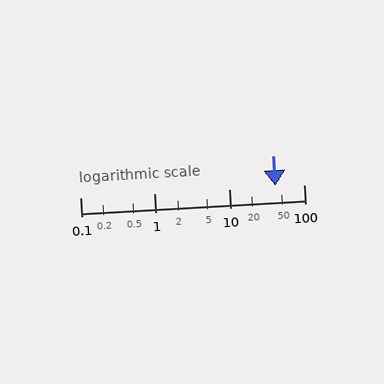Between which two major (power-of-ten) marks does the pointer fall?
The pointer is between 10 and 100.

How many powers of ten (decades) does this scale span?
The scale spans 3 decades, from 0.1 to 100.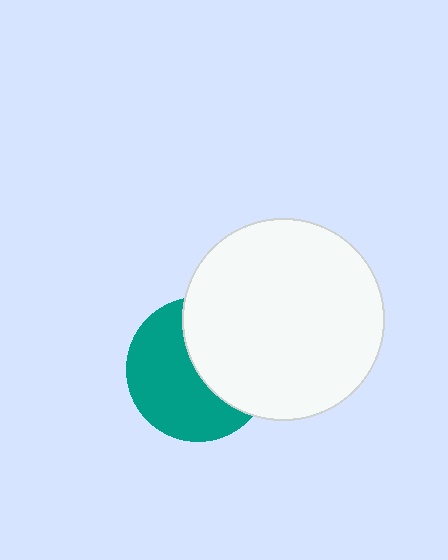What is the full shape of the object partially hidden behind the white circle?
The partially hidden object is a teal circle.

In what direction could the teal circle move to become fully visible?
The teal circle could move left. That would shift it out from behind the white circle entirely.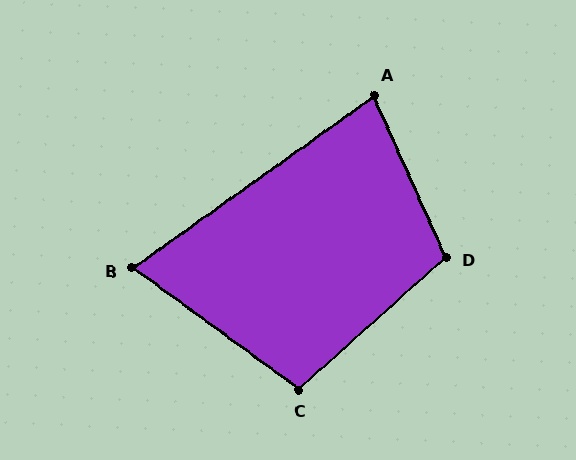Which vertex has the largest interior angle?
D, at approximately 108 degrees.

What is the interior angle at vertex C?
Approximately 102 degrees (obtuse).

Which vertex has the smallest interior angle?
B, at approximately 72 degrees.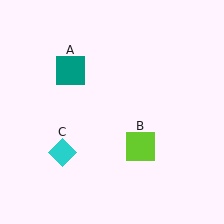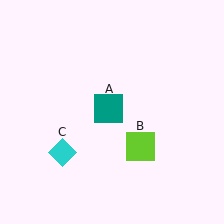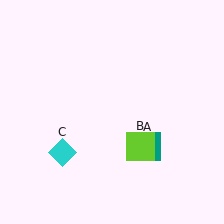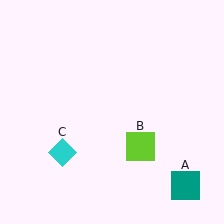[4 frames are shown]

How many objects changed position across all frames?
1 object changed position: teal square (object A).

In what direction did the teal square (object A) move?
The teal square (object A) moved down and to the right.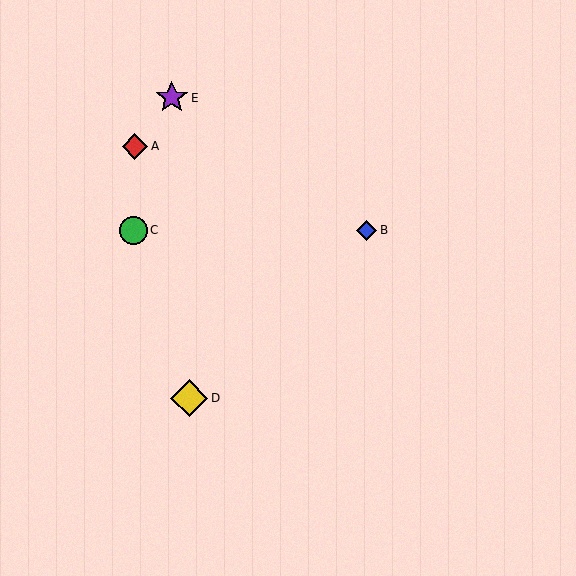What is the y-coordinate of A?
Object A is at y≈146.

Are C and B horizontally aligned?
Yes, both are at y≈230.